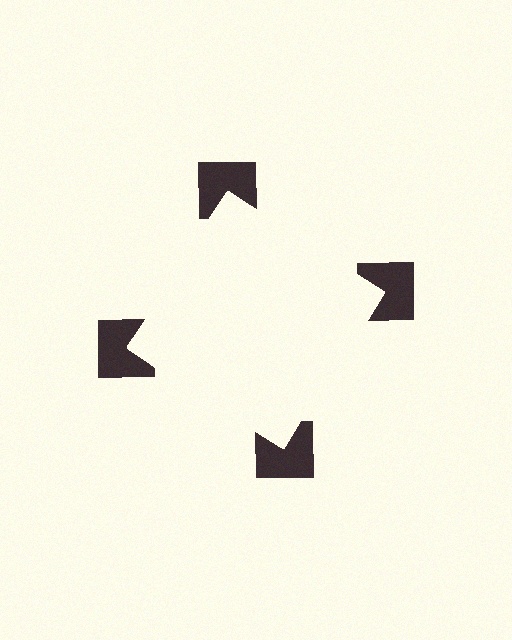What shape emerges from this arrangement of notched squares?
An illusory square — its edges are inferred from the aligned wedge cuts in the notched squares, not physically drawn.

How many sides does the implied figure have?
4 sides.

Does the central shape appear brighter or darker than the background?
It typically appears slightly brighter than the background, even though no actual brightness change is drawn.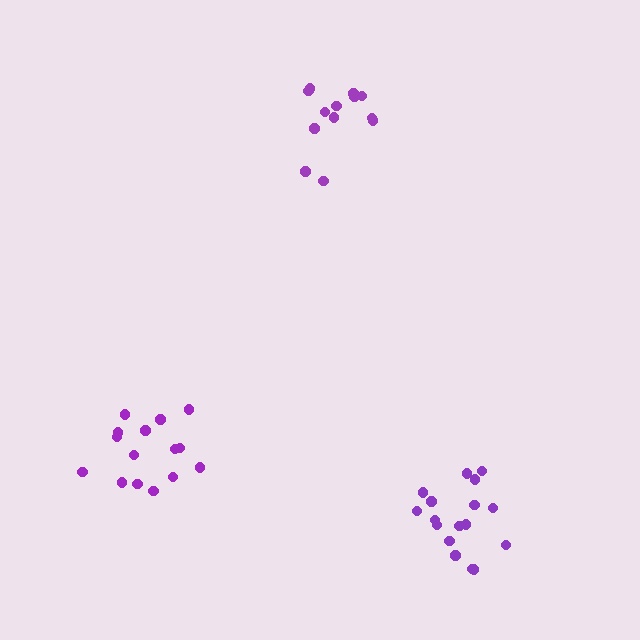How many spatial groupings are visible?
There are 3 spatial groupings.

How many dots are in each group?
Group 1: 17 dots, Group 2: 13 dots, Group 3: 16 dots (46 total).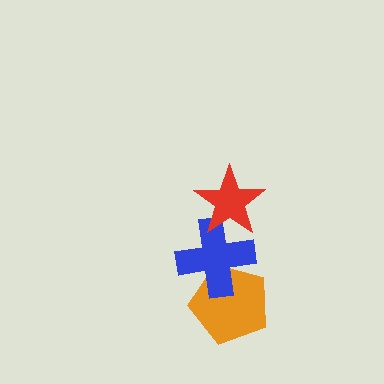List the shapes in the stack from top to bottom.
From top to bottom: the red star, the blue cross, the orange pentagon.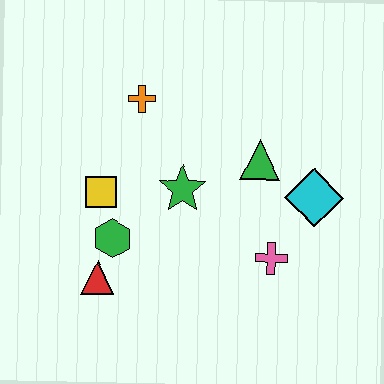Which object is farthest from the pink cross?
The orange cross is farthest from the pink cross.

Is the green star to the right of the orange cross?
Yes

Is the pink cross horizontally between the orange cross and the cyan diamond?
Yes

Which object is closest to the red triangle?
The green hexagon is closest to the red triangle.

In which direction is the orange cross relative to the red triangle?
The orange cross is above the red triangle.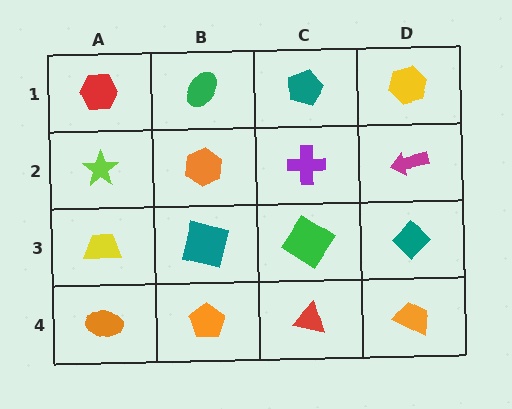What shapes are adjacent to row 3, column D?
A magenta arrow (row 2, column D), an orange trapezoid (row 4, column D), a green diamond (row 3, column C).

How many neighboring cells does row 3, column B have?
4.